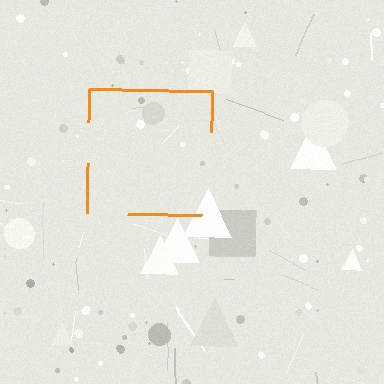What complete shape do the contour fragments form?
The contour fragments form a square.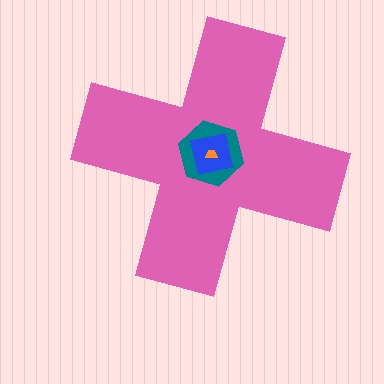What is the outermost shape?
The pink cross.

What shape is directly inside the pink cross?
The teal hexagon.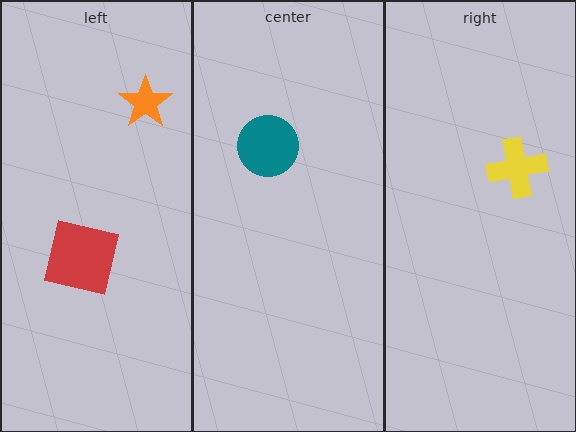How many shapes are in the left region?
2.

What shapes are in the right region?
The yellow cross.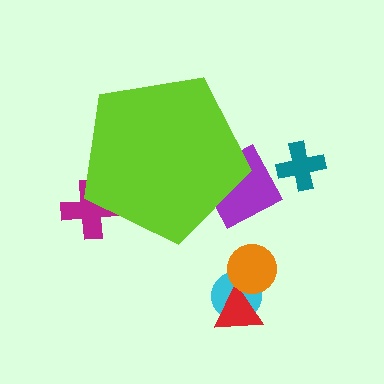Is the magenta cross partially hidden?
Yes, the magenta cross is partially hidden behind the lime pentagon.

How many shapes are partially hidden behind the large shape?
2 shapes are partially hidden.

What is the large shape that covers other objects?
A lime pentagon.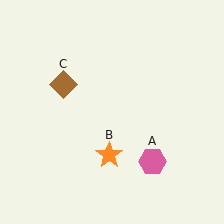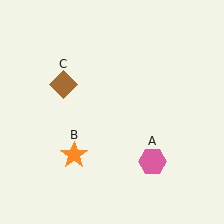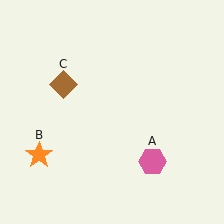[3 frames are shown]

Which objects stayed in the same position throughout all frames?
Pink hexagon (object A) and brown diamond (object C) remained stationary.